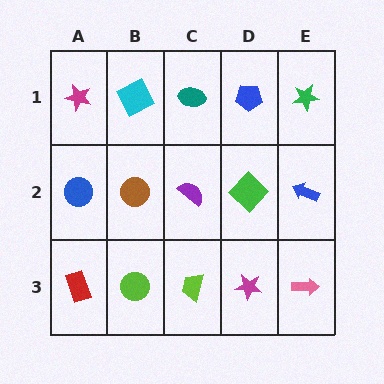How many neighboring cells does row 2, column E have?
3.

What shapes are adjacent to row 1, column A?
A blue circle (row 2, column A), a cyan square (row 1, column B).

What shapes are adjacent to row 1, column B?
A brown circle (row 2, column B), a magenta star (row 1, column A), a teal ellipse (row 1, column C).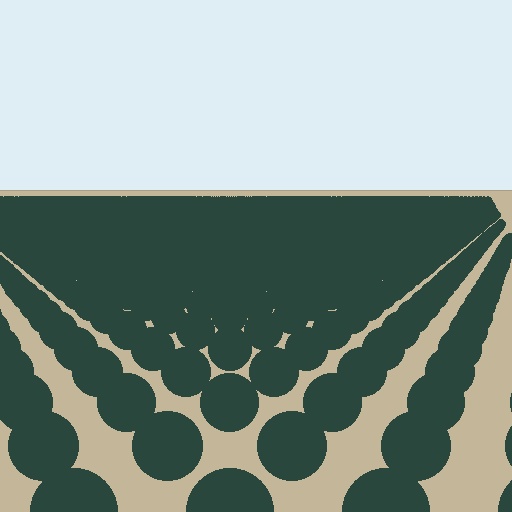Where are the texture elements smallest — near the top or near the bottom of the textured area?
Near the top.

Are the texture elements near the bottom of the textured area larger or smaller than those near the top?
Larger. Near the bottom, elements are closer to the viewer and appear at a bigger on-screen size.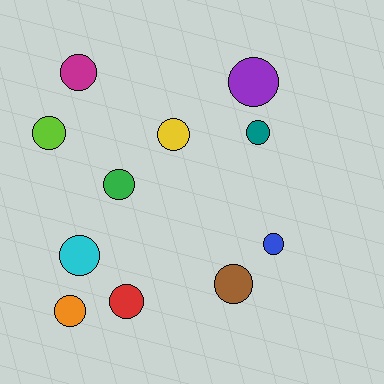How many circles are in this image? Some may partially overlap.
There are 11 circles.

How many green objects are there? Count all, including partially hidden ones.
There is 1 green object.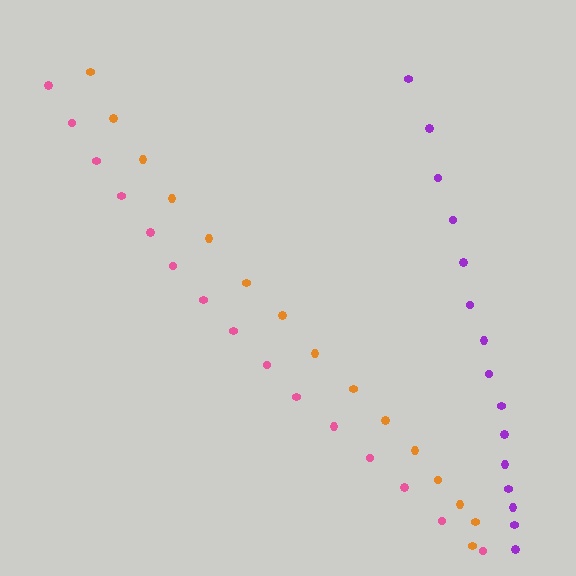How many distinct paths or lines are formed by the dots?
There are 3 distinct paths.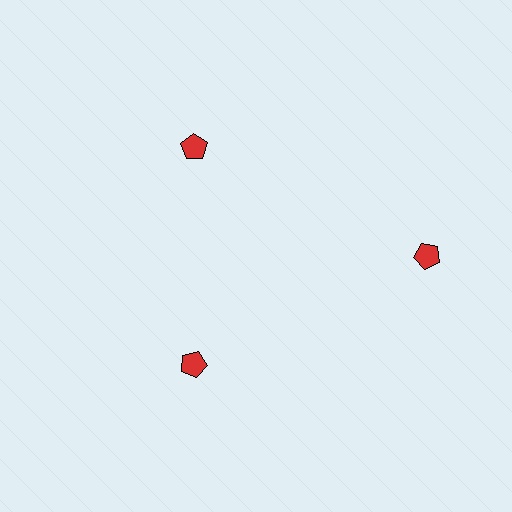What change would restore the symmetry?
The symmetry would be restored by moving it inward, back onto the ring so that all 3 pentagons sit at equal angles and equal distance from the center.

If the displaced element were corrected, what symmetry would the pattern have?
It would have 3-fold rotational symmetry — the pattern would map onto itself every 120 degrees.